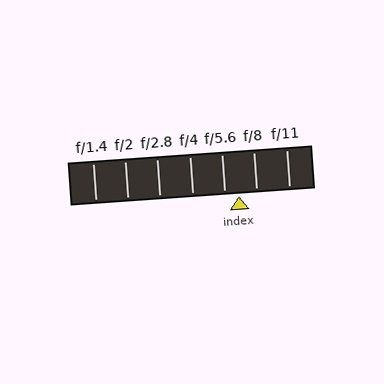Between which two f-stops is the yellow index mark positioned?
The index mark is between f/5.6 and f/8.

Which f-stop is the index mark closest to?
The index mark is closest to f/5.6.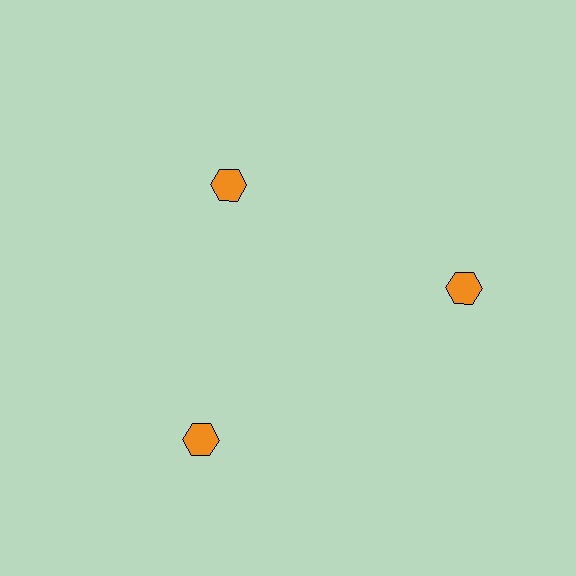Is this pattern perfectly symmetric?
No. The 3 orange hexagons are arranged in a ring, but one element near the 11 o'clock position is pulled inward toward the center, breaking the 3-fold rotational symmetry.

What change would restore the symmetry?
The symmetry would be restored by moving it outward, back onto the ring so that all 3 hexagons sit at equal angles and equal distance from the center.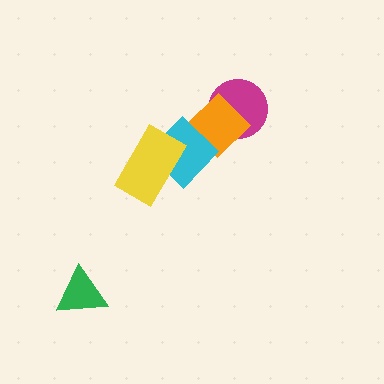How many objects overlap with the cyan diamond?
2 objects overlap with the cyan diamond.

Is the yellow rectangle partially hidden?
No, no other shape covers it.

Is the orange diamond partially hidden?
Yes, it is partially covered by another shape.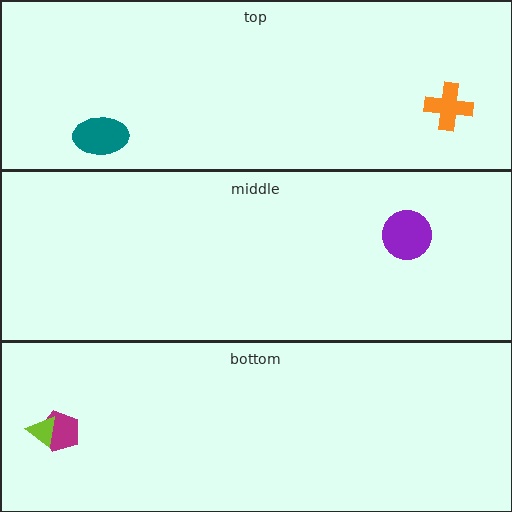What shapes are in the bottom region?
The magenta pentagon, the lime triangle.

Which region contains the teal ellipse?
The top region.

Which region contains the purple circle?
The middle region.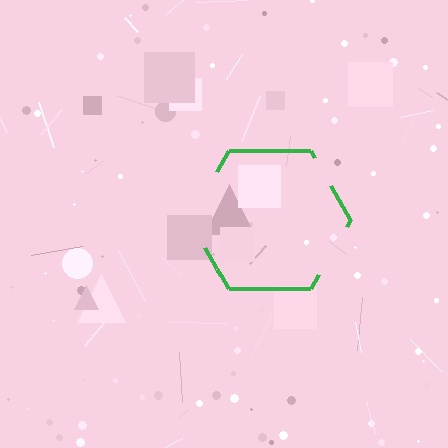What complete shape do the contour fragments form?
The contour fragments form a hexagon.